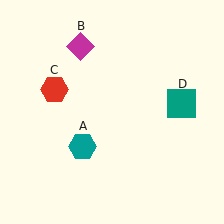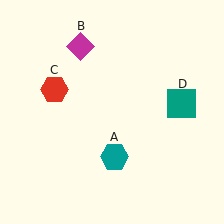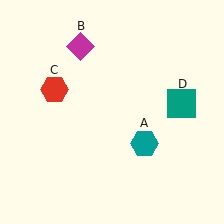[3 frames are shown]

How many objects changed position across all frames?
1 object changed position: teal hexagon (object A).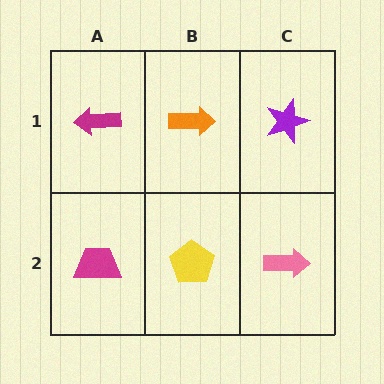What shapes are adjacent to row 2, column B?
An orange arrow (row 1, column B), a magenta trapezoid (row 2, column A), a pink arrow (row 2, column C).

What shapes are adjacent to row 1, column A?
A magenta trapezoid (row 2, column A), an orange arrow (row 1, column B).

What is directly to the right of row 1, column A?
An orange arrow.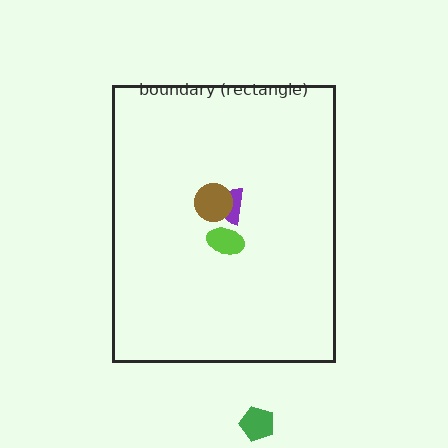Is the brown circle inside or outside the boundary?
Inside.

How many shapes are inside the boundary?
3 inside, 1 outside.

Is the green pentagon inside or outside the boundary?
Outside.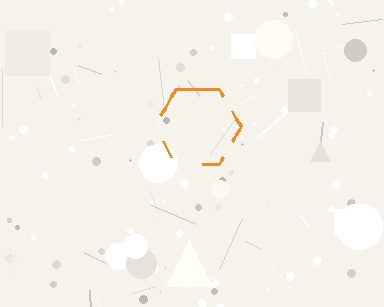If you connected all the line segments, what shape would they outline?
They would outline a hexagon.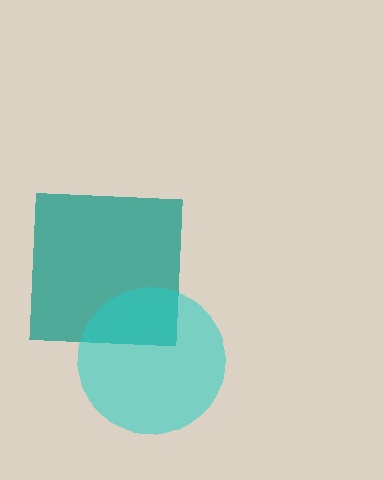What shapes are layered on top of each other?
The layered shapes are: a teal square, a cyan circle.